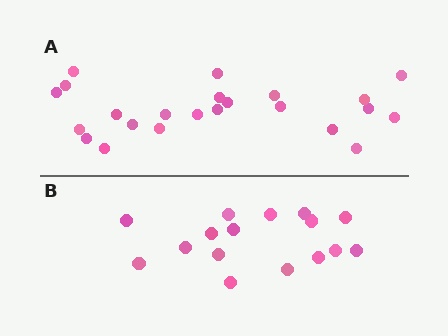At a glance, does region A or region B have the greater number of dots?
Region A (the top region) has more dots.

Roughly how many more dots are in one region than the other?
Region A has roughly 8 or so more dots than region B.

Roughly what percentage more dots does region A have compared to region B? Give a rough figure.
About 45% more.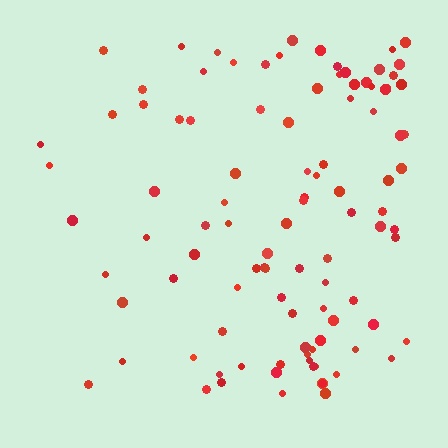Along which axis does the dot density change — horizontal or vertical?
Horizontal.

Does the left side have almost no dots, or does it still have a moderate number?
Still a moderate number, just noticeably fewer than the right.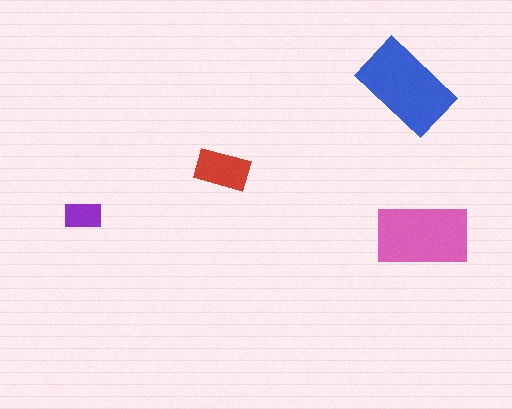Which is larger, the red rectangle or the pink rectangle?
The pink one.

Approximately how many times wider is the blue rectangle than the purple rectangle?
About 2.5 times wider.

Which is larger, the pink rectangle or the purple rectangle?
The pink one.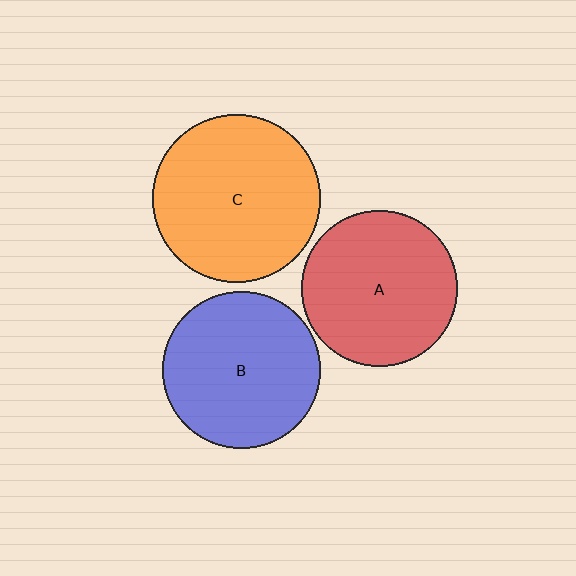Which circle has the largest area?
Circle C (orange).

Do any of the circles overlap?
No, none of the circles overlap.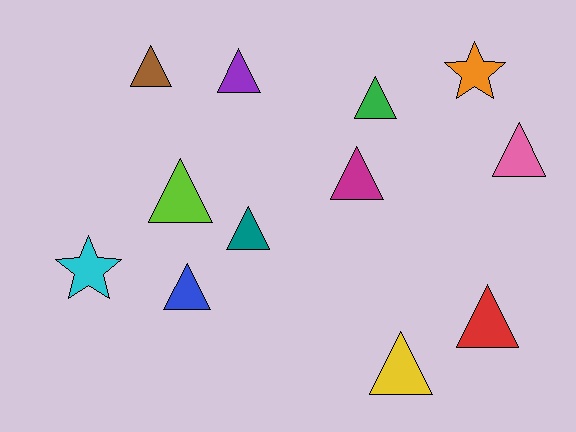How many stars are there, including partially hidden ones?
There are 2 stars.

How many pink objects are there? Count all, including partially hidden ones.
There is 1 pink object.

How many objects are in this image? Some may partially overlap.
There are 12 objects.